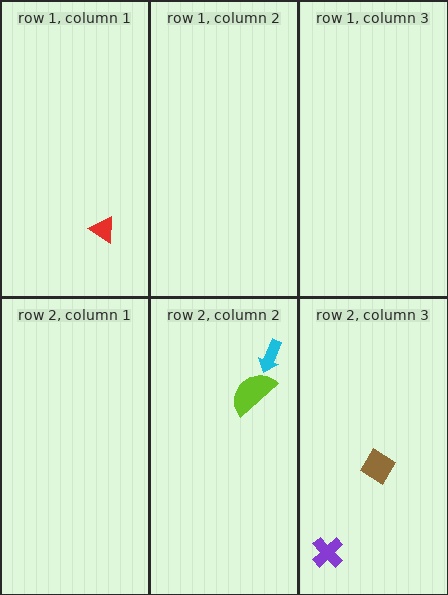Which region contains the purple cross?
The row 2, column 3 region.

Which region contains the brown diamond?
The row 2, column 3 region.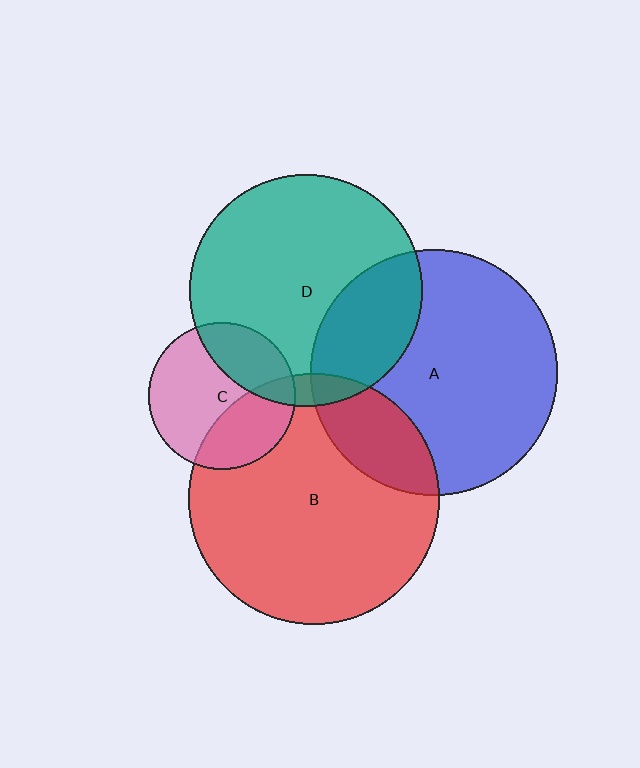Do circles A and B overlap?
Yes.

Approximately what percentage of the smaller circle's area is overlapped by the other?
Approximately 20%.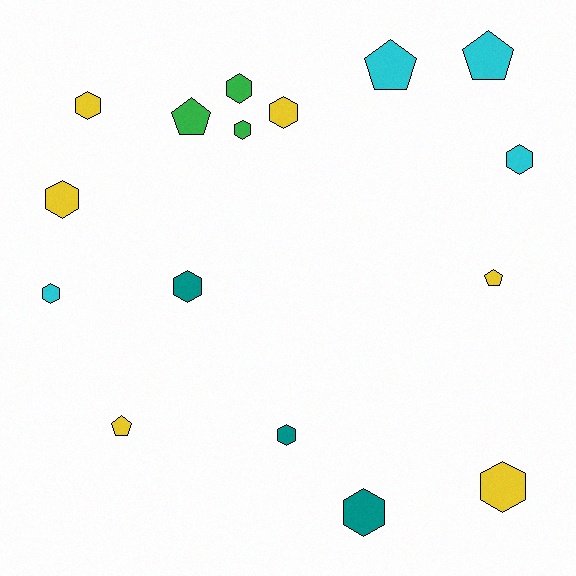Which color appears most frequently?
Yellow, with 6 objects.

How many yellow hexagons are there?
There are 4 yellow hexagons.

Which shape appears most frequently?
Hexagon, with 11 objects.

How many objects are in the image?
There are 16 objects.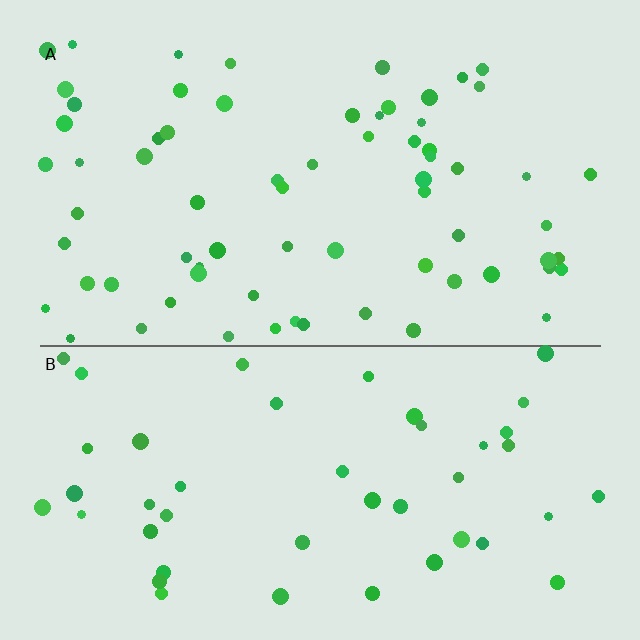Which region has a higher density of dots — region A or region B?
A (the top).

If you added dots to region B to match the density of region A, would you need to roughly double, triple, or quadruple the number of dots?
Approximately double.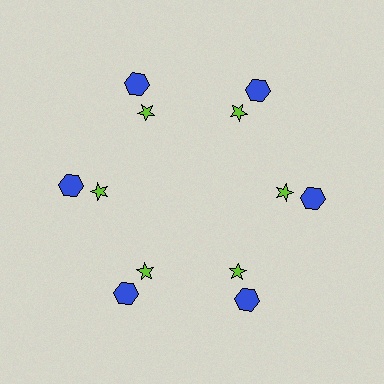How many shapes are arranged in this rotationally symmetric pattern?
There are 12 shapes, arranged in 6 groups of 2.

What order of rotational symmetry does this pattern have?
This pattern has 6-fold rotational symmetry.